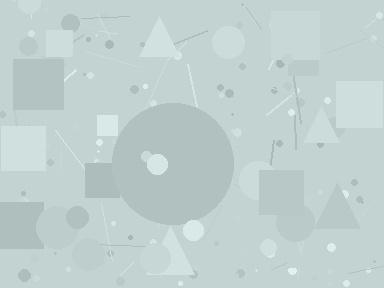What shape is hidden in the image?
A circle is hidden in the image.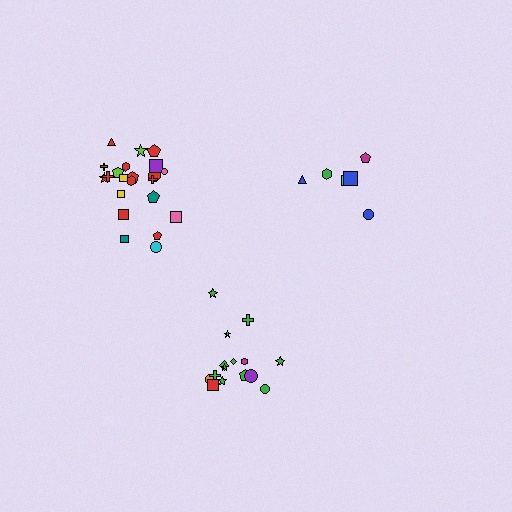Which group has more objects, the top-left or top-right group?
The top-left group.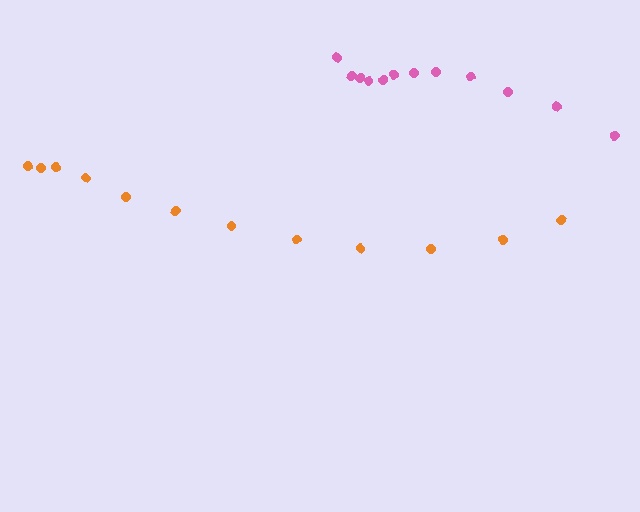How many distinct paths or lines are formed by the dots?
There are 2 distinct paths.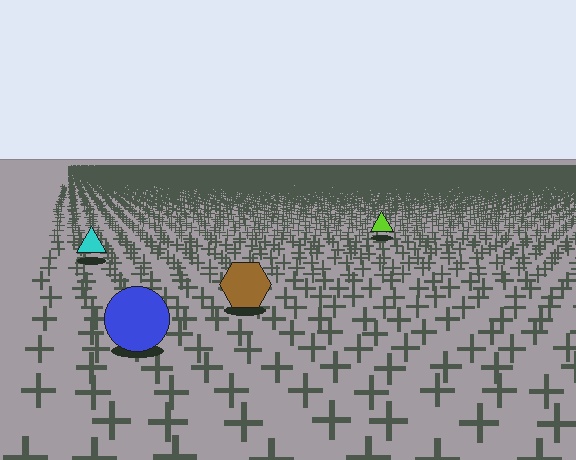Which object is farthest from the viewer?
The lime triangle is farthest from the viewer. It appears smaller and the ground texture around it is denser.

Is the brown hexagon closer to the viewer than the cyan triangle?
Yes. The brown hexagon is closer — you can tell from the texture gradient: the ground texture is coarser near it.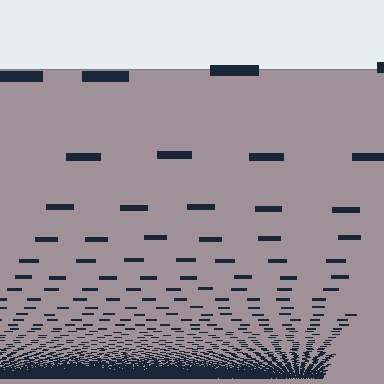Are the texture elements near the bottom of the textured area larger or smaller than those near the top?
Smaller. The gradient is inverted — elements near the bottom are smaller and denser.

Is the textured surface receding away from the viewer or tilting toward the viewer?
The surface appears to tilt toward the viewer. Texture elements get larger and sparser toward the top.